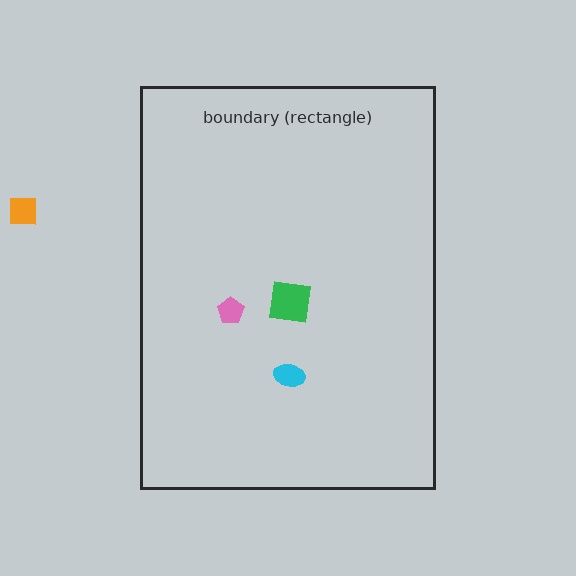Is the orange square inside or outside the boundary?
Outside.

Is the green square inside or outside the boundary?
Inside.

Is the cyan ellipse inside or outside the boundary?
Inside.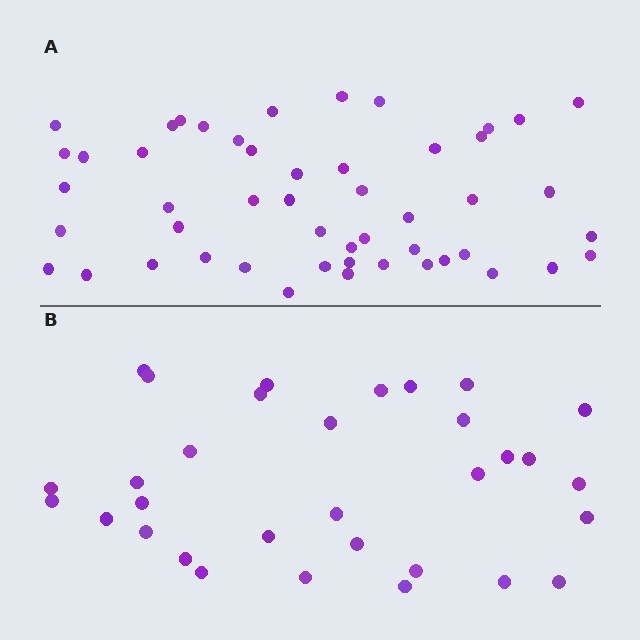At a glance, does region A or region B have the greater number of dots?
Region A (the top region) has more dots.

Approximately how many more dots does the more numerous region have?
Region A has approximately 20 more dots than region B.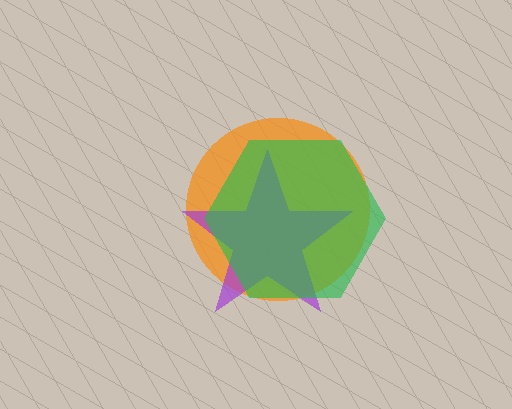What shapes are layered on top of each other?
The layered shapes are: an orange circle, a purple star, a green hexagon.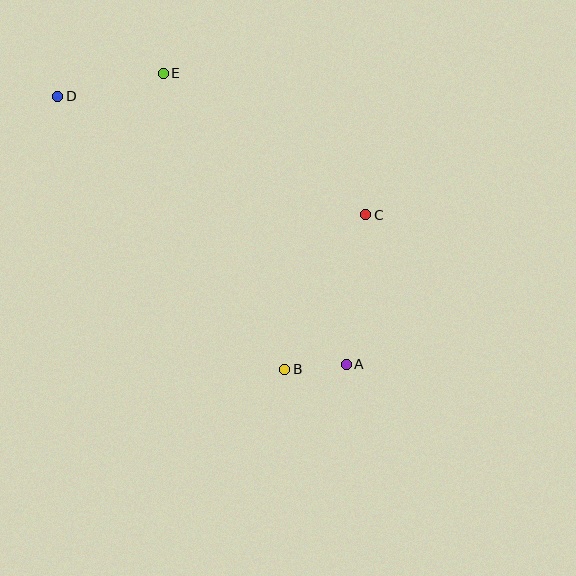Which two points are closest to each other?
Points A and B are closest to each other.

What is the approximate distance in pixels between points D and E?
The distance between D and E is approximately 108 pixels.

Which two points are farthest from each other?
Points A and D are farthest from each other.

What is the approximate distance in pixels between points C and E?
The distance between C and E is approximately 247 pixels.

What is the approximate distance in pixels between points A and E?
The distance between A and E is approximately 344 pixels.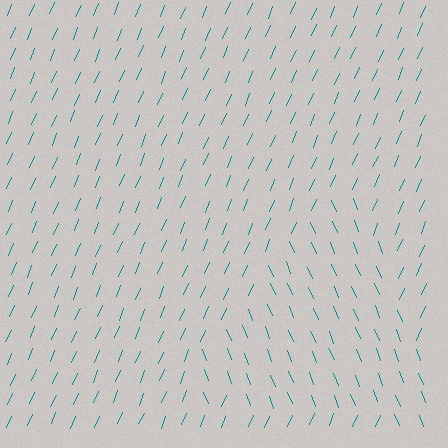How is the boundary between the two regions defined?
The boundary is defined purely by a change in line orientation (approximately 45 degrees difference). All lines are the same color and thickness.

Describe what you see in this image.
The image is filled with small teal line segments. A triangle region in the image has lines oriented differently from the surrounding lines, creating a visible texture boundary.